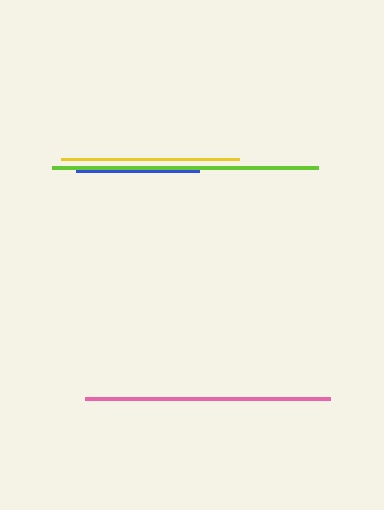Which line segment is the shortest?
The blue line is the shortest at approximately 122 pixels.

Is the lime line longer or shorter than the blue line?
The lime line is longer than the blue line.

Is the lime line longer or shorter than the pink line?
The lime line is longer than the pink line.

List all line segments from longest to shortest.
From longest to shortest: lime, pink, yellow, blue.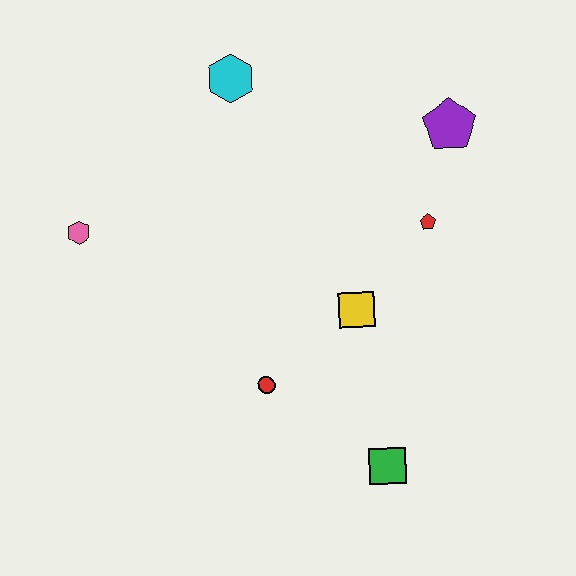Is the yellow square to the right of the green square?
No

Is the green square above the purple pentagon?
No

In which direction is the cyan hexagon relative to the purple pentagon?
The cyan hexagon is to the left of the purple pentagon.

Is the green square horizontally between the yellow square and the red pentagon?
Yes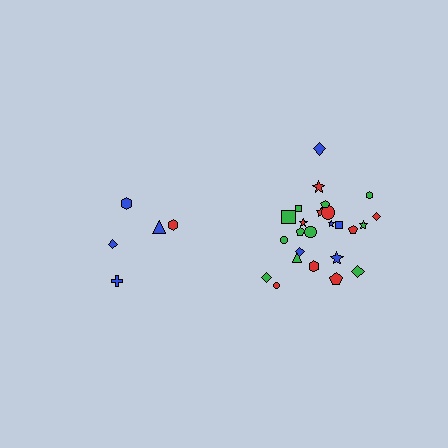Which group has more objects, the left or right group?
The right group.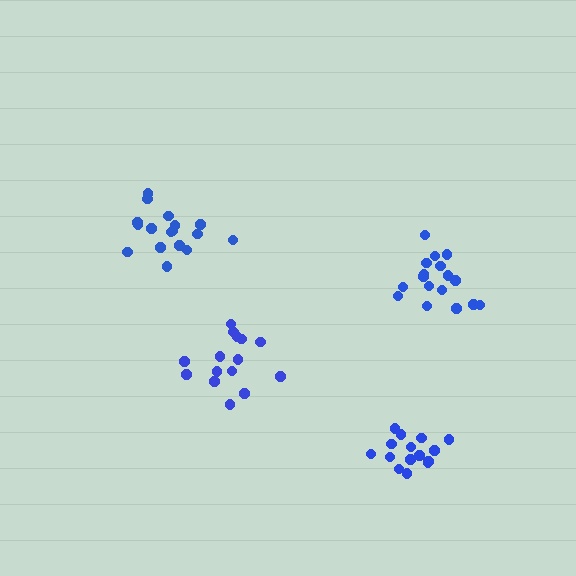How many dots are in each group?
Group 1: 17 dots, Group 2: 15 dots, Group 3: 17 dots, Group 4: 15 dots (64 total).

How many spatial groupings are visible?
There are 4 spatial groupings.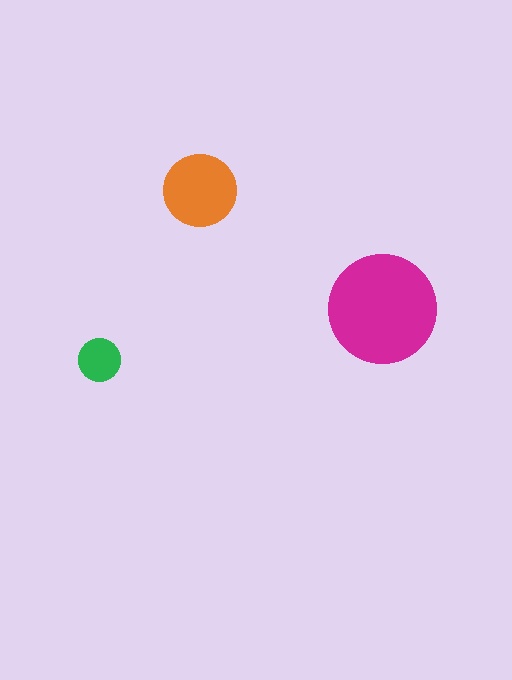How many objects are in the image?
There are 3 objects in the image.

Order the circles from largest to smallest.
the magenta one, the orange one, the green one.